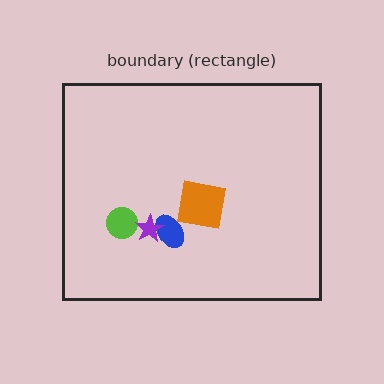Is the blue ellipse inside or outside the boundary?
Inside.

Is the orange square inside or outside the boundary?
Inside.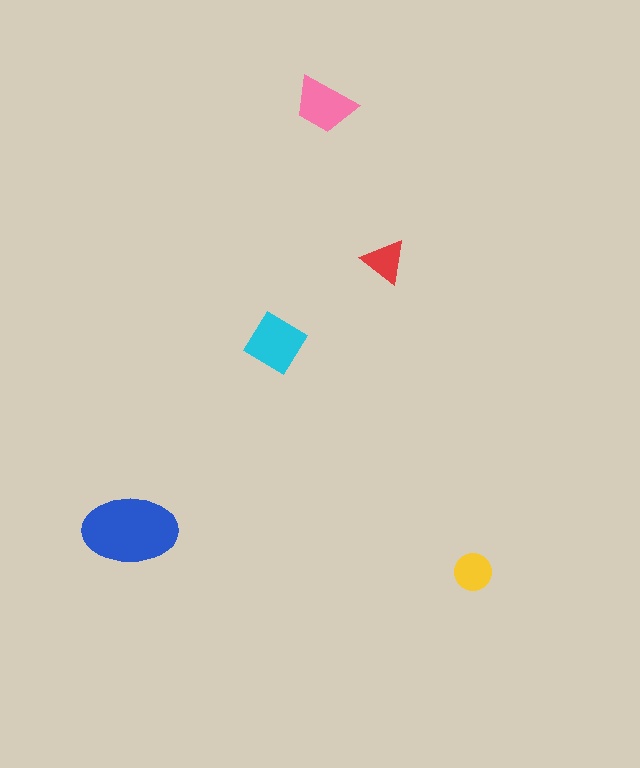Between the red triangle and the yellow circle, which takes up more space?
The yellow circle.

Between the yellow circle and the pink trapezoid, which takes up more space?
The pink trapezoid.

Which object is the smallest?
The red triangle.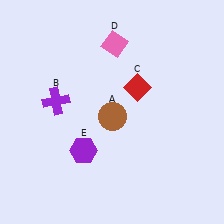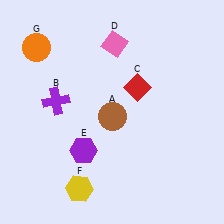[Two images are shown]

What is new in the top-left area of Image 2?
An orange circle (G) was added in the top-left area of Image 2.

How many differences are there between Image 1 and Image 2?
There are 2 differences between the two images.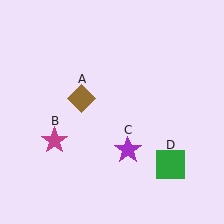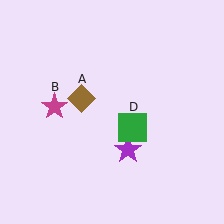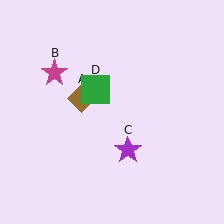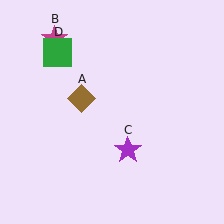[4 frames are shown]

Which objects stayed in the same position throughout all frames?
Brown diamond (object A) and purple star (object C) remained stationary.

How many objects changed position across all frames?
2 objects changed position: magenta star (object B), green square (object D).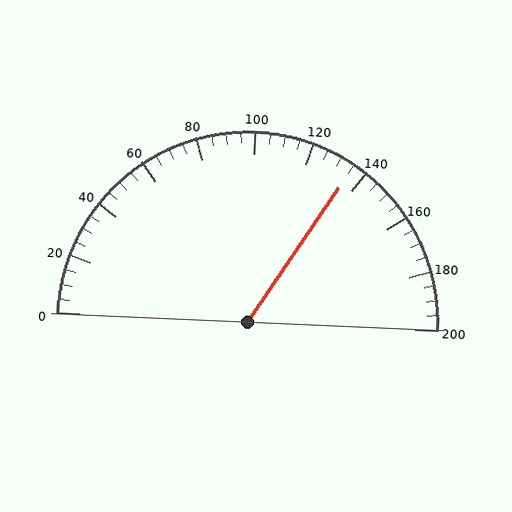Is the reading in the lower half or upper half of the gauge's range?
The reading is in the upper half of the range (0 to 200).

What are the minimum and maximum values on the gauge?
The gauge ranges from 0 to 200.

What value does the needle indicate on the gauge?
The needle indicates approximately 135.